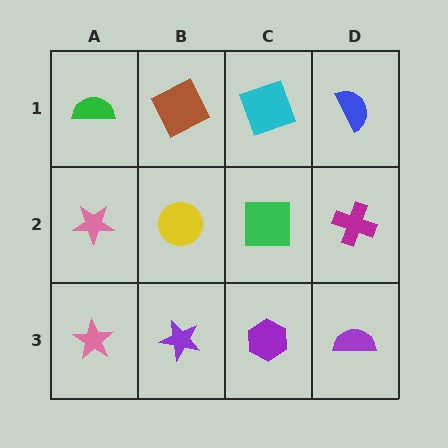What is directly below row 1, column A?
A pink star.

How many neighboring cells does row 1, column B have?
3.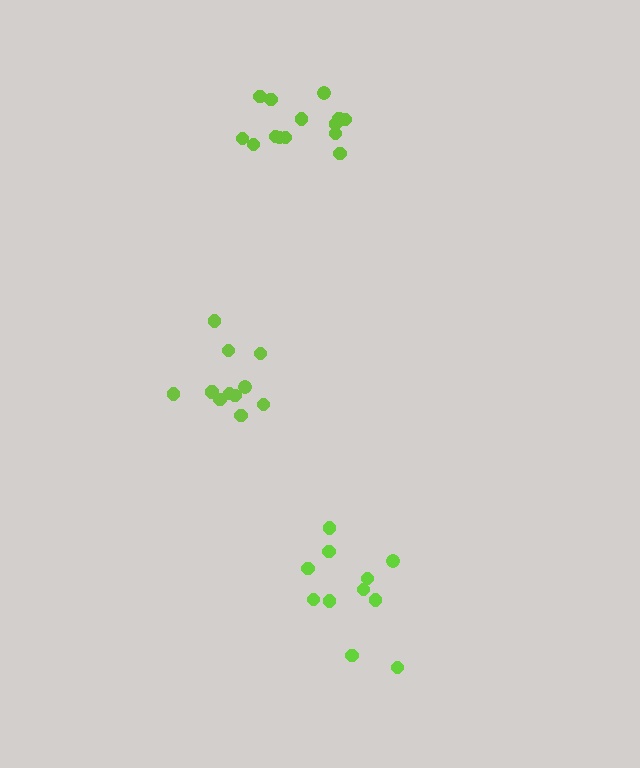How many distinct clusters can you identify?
There are 3 distinct clusters.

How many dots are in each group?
Group 1: 14 dots, Group 2: 12 dots, Group 3: 11 dots (37 total).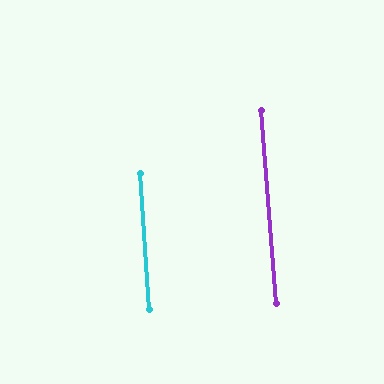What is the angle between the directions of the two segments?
Approximately 0 degrees.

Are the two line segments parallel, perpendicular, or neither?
Parallel — their directions differ by only 0.3°.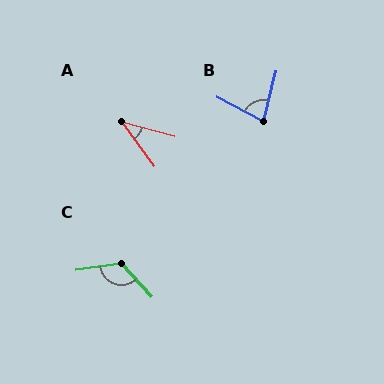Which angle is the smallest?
A, at approximately 38 degrees.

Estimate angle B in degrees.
Approximately 76 degrees.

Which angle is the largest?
C, at approximately 124 degrees.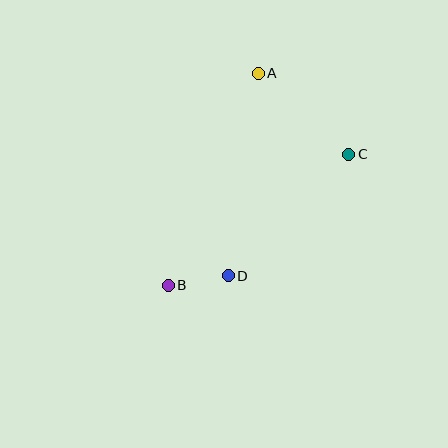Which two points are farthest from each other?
Points A and B are farthest from each other.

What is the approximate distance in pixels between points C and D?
The distance between C and D is approximately 171 pixels.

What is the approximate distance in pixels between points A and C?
The distance between A and C is approximately 121 pixels.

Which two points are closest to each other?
Points B and D are closest to each other.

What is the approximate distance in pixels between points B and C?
The distance between B and C is approximately 223 pixels.